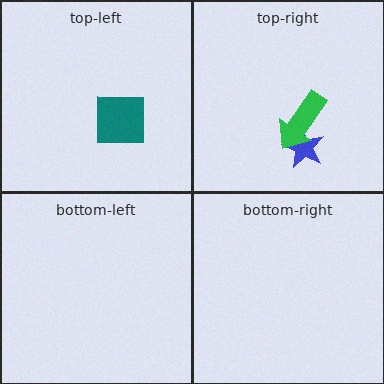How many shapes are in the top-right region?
2.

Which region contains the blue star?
The top-right region.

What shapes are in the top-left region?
The teal square.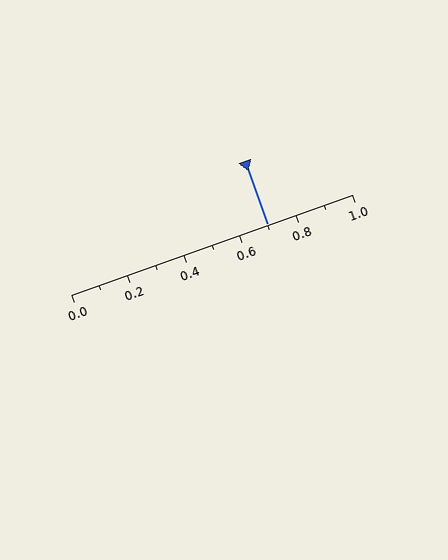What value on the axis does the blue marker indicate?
The marker indicates approximately 0.7.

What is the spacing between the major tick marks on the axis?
The major ticks are spaced 0.2 apart.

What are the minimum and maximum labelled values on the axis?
The axis runs from 0.0 to 1.0.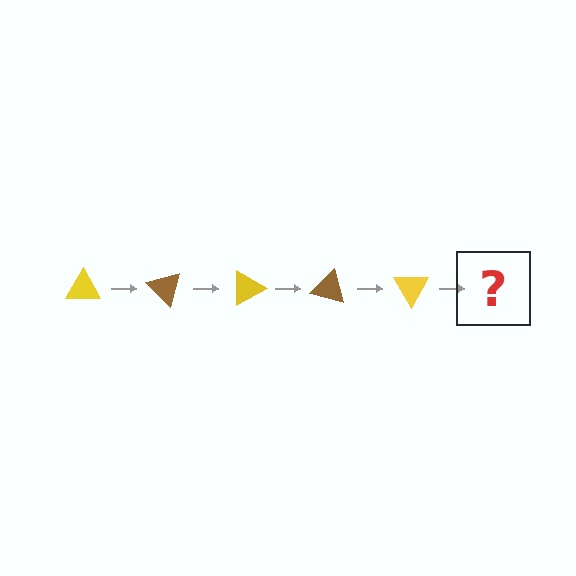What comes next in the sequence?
The next element should be a brown triangle, rotated 225 degrees from the start.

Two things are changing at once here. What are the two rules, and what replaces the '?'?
The two rules are that it rotates 45 degrees each step and the color cycles through yellow and brown. The '?' should be a brown triangle, rotated 225 degrees from the start.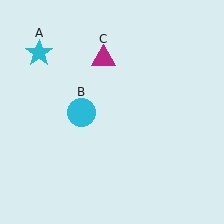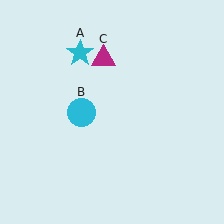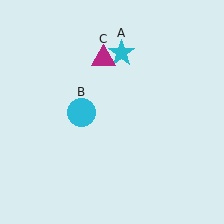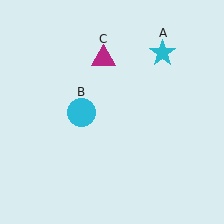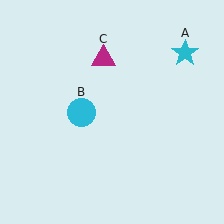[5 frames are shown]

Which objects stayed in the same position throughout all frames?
Cyan circle (object B) and magenta triangle (object C) remained stationary.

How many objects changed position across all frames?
1 object changed position: cyan star (object A).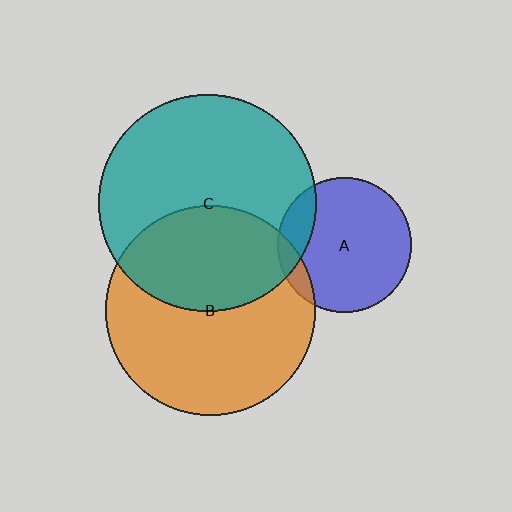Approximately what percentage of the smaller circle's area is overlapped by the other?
Approximately 10%.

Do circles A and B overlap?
Yes.